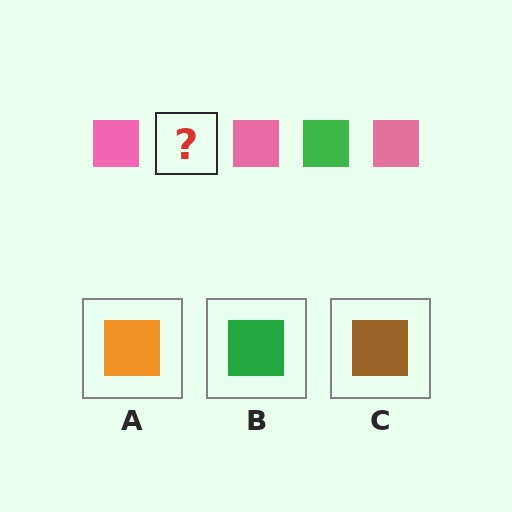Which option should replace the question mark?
Option B.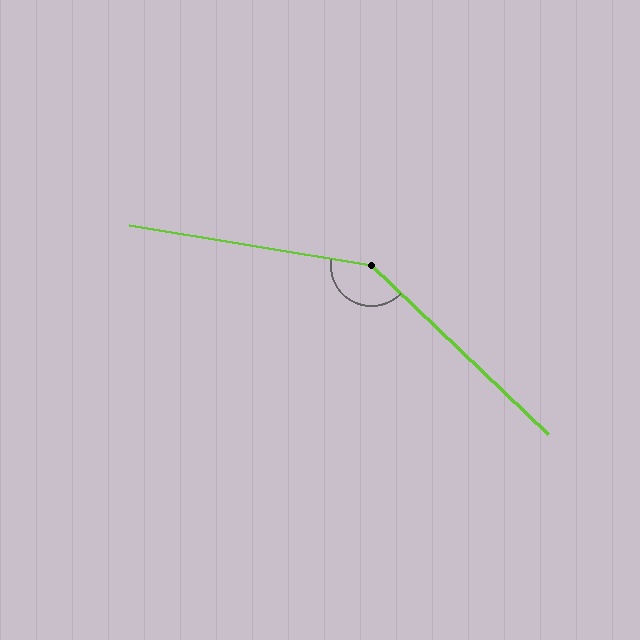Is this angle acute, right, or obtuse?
It is obtuse.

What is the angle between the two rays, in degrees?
Approximately 146 degrees.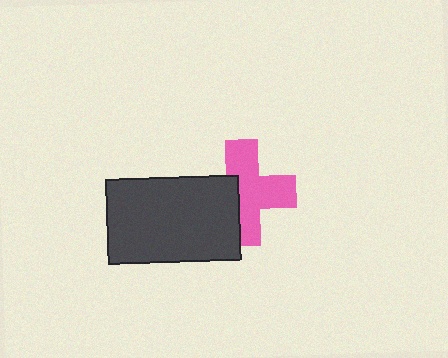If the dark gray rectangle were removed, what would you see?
You would see the complete pink cross.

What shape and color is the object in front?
The object in front is a dark gray rectangle.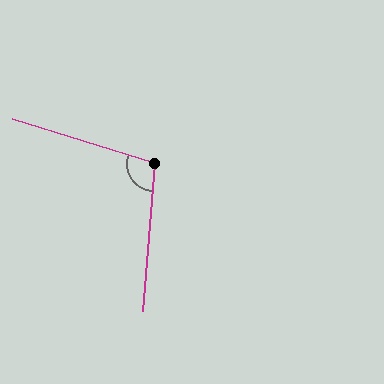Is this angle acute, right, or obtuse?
It is obtuse.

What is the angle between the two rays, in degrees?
Approximately 103 degrees.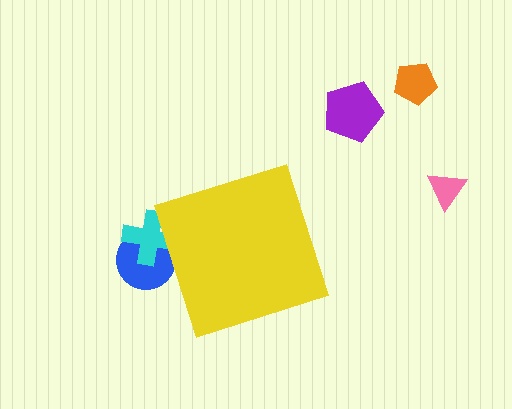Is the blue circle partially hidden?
Yes, the blue circle is partially hidden behind the yellow diamond.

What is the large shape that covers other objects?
A yellow diamond.